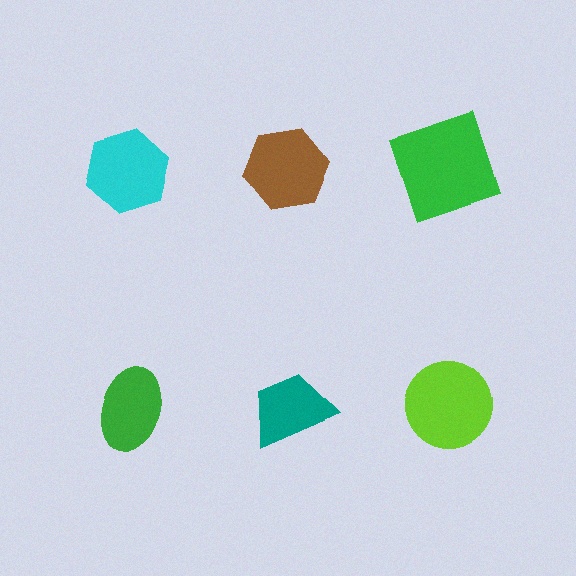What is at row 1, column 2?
A brown hexagon.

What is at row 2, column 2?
A teal trapezoid.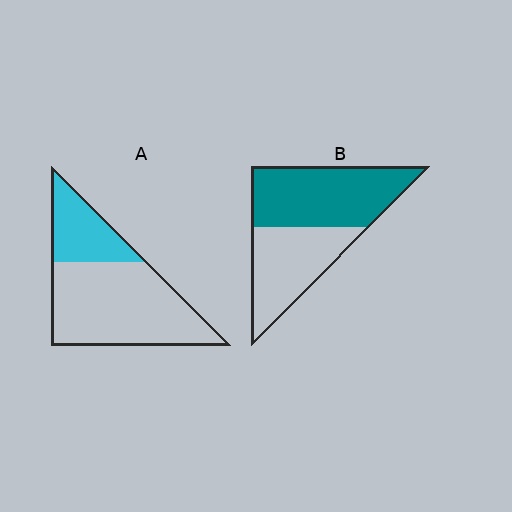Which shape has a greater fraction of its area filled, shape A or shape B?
Shape B.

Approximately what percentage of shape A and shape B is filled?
A is approximately 30% and B is approximately 55%.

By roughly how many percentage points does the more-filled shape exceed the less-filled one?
By roughly 30 percentage points (B over A).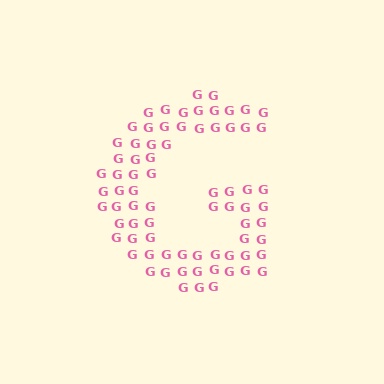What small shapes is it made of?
It is made of small letter G's.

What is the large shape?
The large shape is the letter G.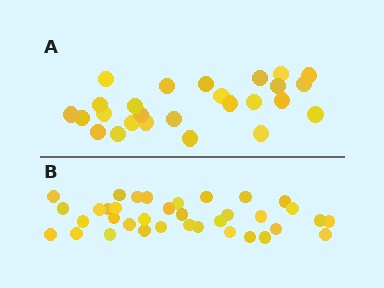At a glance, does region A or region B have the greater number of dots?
Region B (the bottom region) has more dots.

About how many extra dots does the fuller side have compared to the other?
Region B has roughly 10 or so more dots than region A.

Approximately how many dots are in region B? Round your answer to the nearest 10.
About 40 dots. (The exact count is 36, which rounds to 40.)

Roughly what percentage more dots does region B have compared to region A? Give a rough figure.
About 40% more.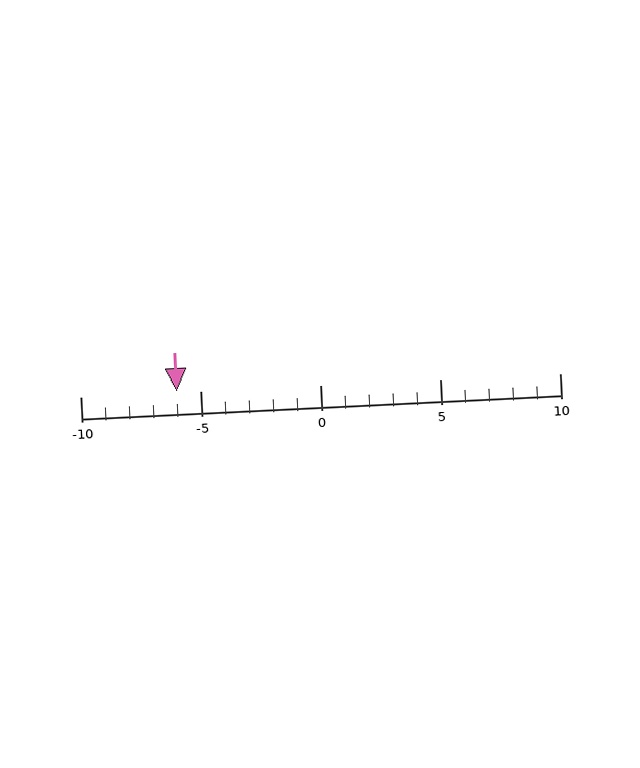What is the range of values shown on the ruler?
The ruler shows values from -10 to 10.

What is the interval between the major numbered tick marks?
The major tick marks are spaced 5 units apart.